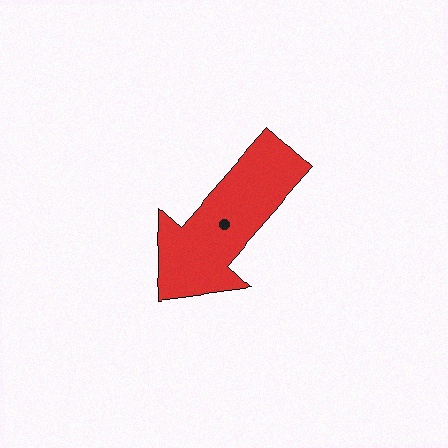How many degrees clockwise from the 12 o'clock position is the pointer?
Approximately 222 degrees.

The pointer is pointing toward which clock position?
Roughly 7 o'clock.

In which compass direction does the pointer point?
Southwest.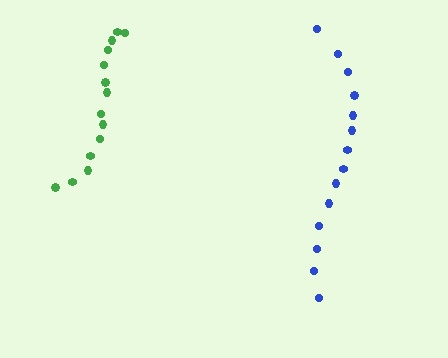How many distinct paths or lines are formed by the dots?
There are 2 distinct paths.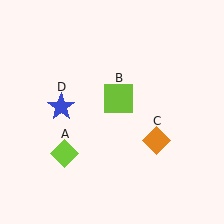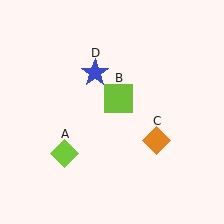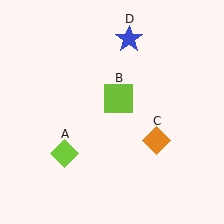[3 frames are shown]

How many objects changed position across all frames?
1 object changed position: blue star (object D).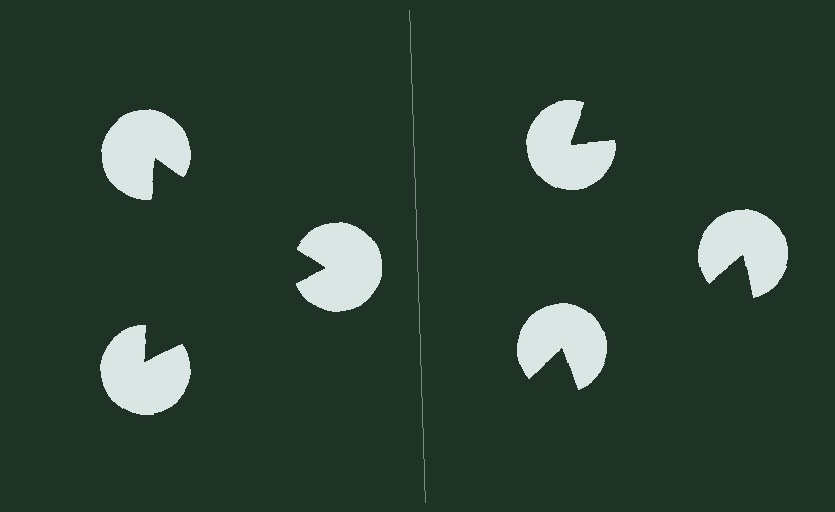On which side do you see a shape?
An illusory triangle appears on the left side. On the right side the wedge cuts are rotated, so no coherent shape forms.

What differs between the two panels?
The pac-man discs are positioned identically on both sides; only the wedge orientations differ. On the left they align to a triangle; on the right they are misaligned.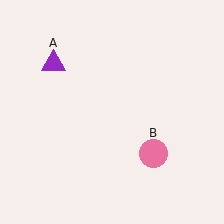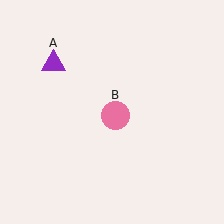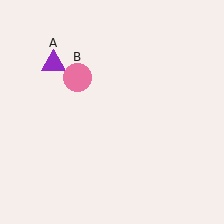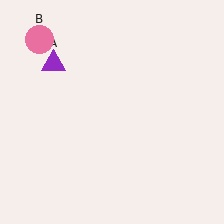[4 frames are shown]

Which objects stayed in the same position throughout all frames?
Purple triangle (object A) remained stationary.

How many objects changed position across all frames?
1 object changed position: pink circle (object B).